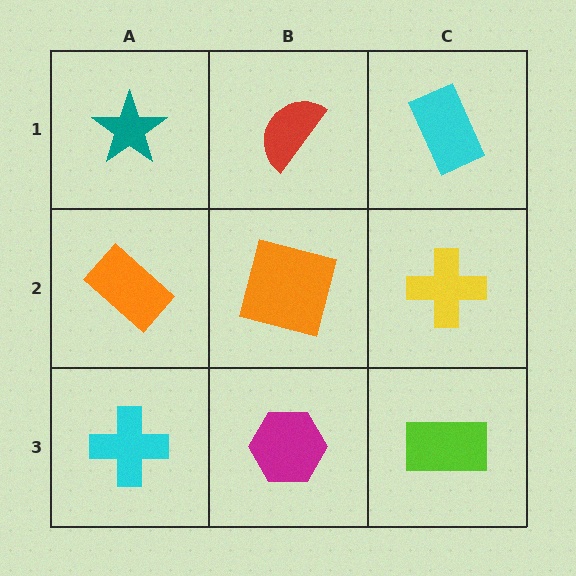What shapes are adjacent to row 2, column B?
A red semicircle (row 1, column B), a magenta hexagon (row 3, column B), an orange rectangle (row 2, column A), a yellow cross (row 2, column C).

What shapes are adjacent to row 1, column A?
An orange rectangle (row 2, column A), a red semicircle (row 1, column B).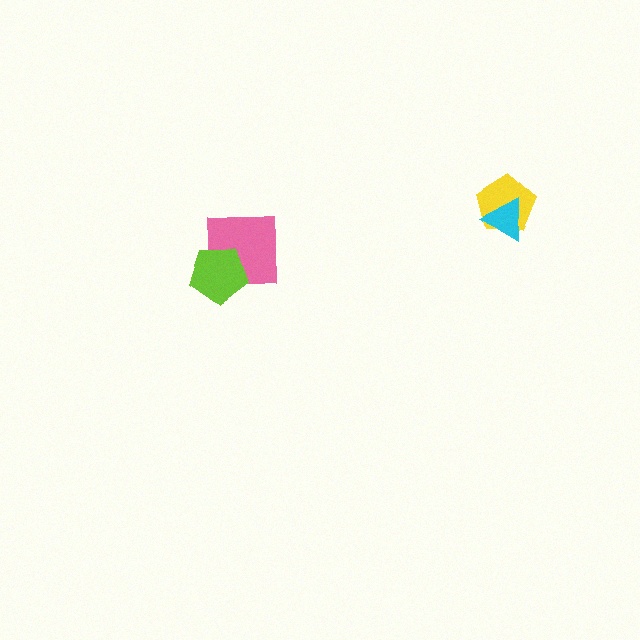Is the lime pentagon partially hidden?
No, no other shape covers it.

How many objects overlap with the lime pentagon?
1 object overlaps with the lime pentagon.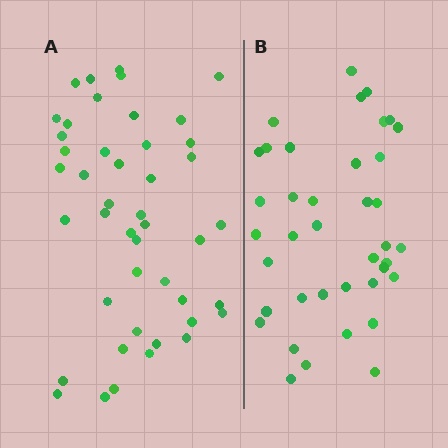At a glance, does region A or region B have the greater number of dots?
Region A (the left region) has more dots.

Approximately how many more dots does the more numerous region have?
Region A has about 6 more dots than region B.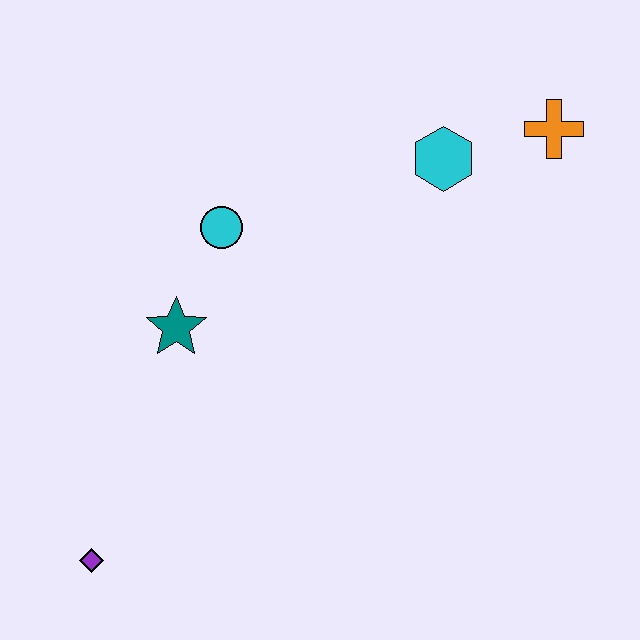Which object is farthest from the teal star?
The orange cross is farthest from the teal star.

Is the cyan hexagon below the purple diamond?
No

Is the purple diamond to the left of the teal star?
Yes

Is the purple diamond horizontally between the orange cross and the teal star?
No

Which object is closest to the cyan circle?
The teal star is closest to the cyan circle.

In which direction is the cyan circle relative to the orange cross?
The cyan circle is to the left of the orange cross.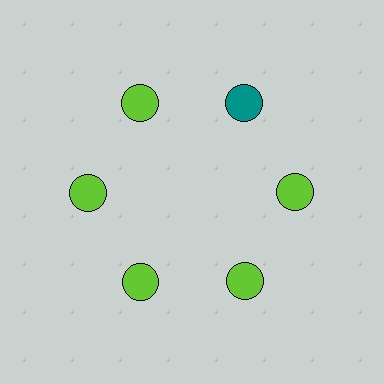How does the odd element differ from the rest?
It has a different color: teal instead of lime.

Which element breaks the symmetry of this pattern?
The teal circle at roughly the 1 o'clock position breaks the symmetry. All other shapes are lime circles.